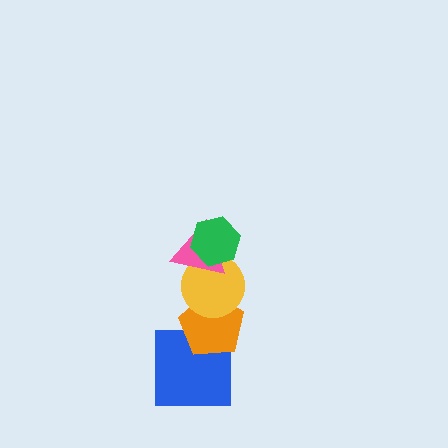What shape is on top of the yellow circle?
The pink triangle is on top of the yellow circle.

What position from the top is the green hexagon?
The green hexagon is 1st from the top.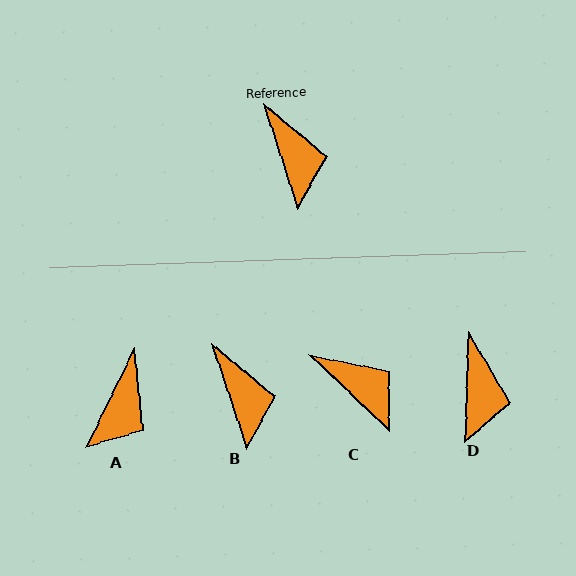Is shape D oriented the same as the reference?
No, it is off by about 20 degrees.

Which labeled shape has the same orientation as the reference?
B.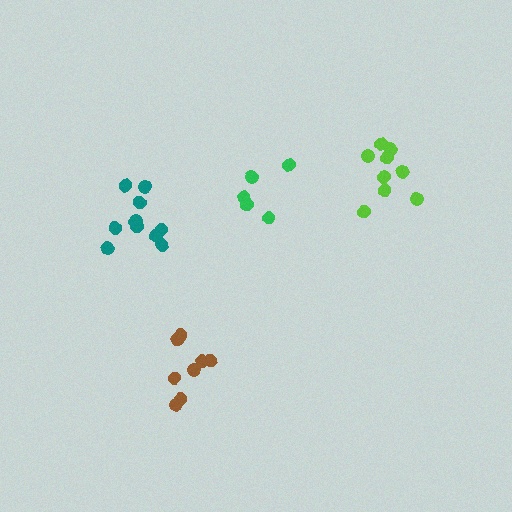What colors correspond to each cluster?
The clusters are colored: green, teal, brown, lime.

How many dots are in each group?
Group 1: 5 dots, Group 2: 11 dots, Group 3: 8 dots, Group 4: 9 dots (33 total).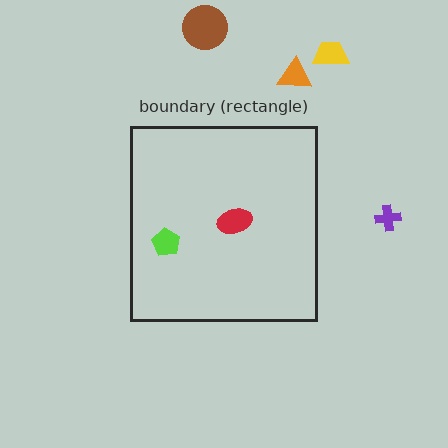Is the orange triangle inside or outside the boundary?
Outside.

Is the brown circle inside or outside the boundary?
Outside.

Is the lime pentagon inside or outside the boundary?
Inside.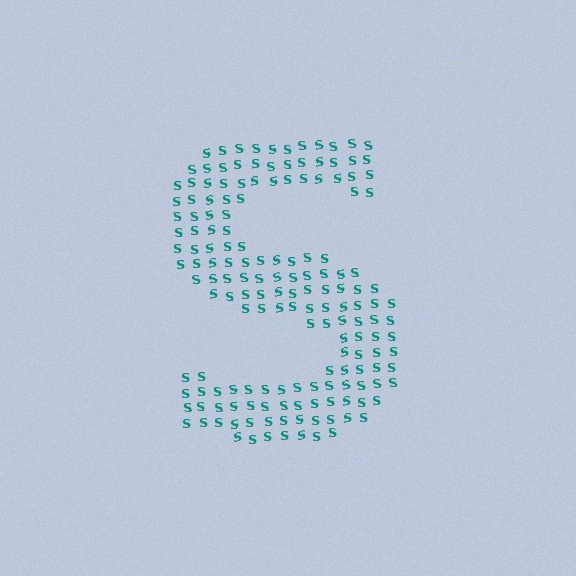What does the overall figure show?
The overall figure shows the letter S.